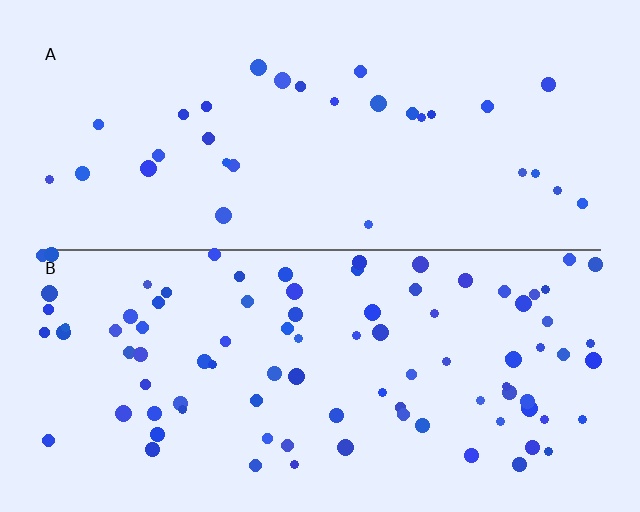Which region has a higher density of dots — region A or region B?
B (the bottom).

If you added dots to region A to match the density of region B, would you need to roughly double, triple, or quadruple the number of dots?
Approximately triple.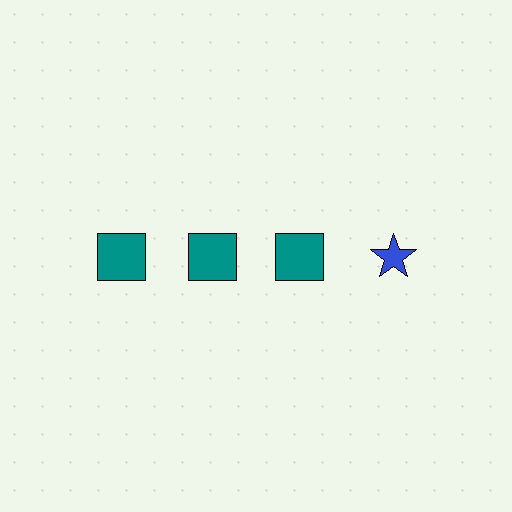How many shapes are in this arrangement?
There are 4 shapes arranged in a grid pattern.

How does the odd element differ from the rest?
It differs in both color (blue instead of teal) and shape (star instead of square).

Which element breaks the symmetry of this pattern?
The blue star in the top row, second from right column breaks the symmetry. All other shapes are teal squares.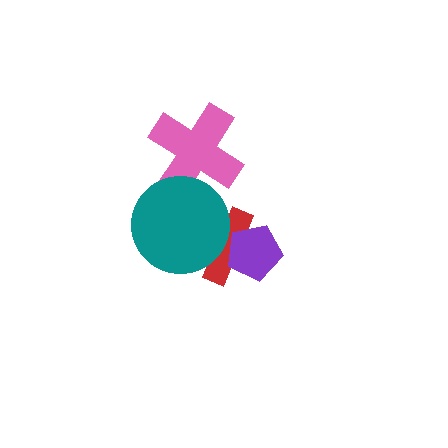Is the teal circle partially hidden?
No, no other shape covers it.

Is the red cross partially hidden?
Yes, it is partially covered by another shape.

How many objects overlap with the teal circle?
2 objects overlap with the teal circle.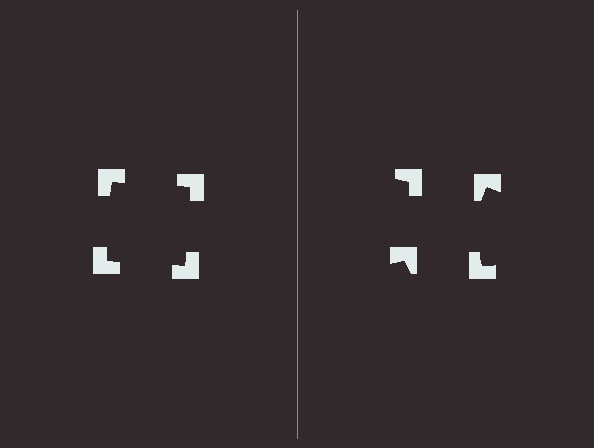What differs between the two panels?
The notched squares are positioned identically on both sides; only the wedge orientations differ. On the left they align to a square; on the right they are misaligned.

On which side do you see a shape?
An illusory square appears on the left side. On the right side the wedge cuts are rotated, so no coherent shape forms.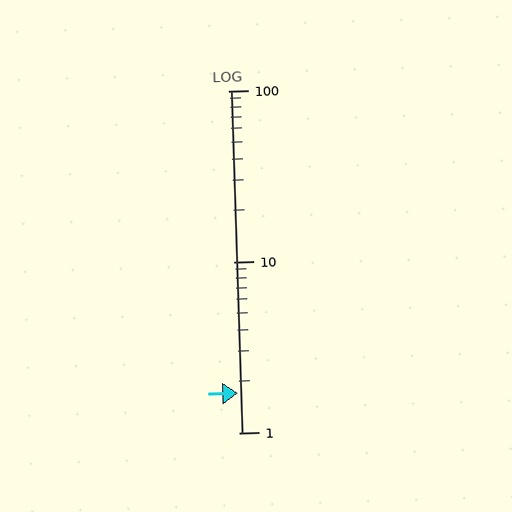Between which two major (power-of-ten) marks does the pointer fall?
The pointer is between 1 and 10.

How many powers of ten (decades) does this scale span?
The scale spans 2 decades, from 1 to 100.